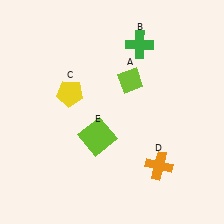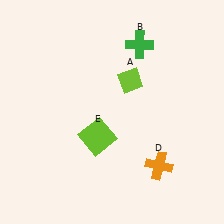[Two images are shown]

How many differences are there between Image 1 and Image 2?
There is 1 difference between the two images.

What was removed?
The yellow pentagon (C) was removed in Image 2.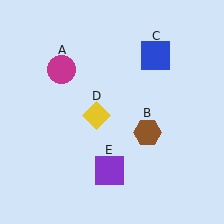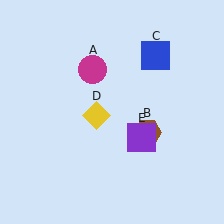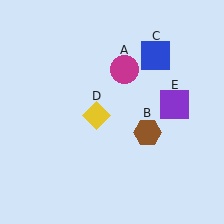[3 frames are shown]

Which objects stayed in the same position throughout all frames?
Brown hexagon (object B) and blue square (object C) and yellow diamond (object D) remained stationary.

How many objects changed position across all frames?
2 objects changed position: magenta circle (object A), purple square (object E).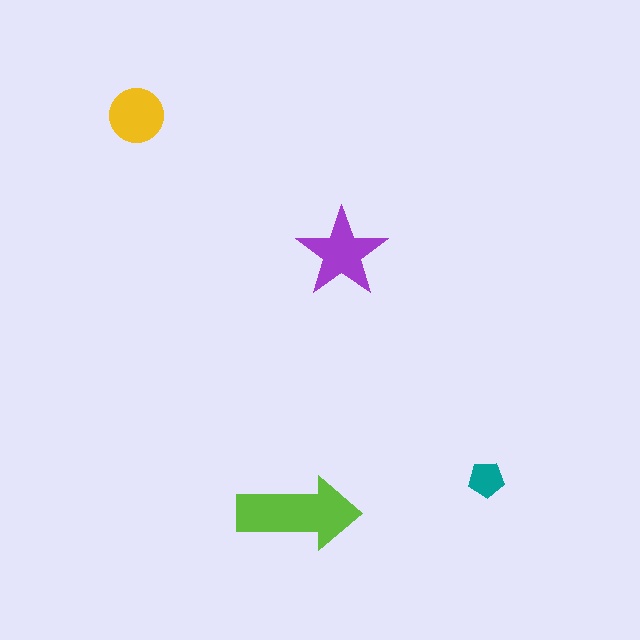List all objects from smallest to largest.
The teal pentagon, the yellow circle, the purple star, the lime arrow.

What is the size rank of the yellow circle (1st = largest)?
3rd.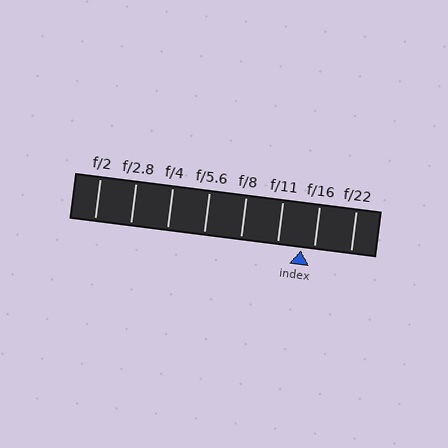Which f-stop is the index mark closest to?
The index mark is closest to f/16.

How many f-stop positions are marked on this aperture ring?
There are 8 f-stop positions marked.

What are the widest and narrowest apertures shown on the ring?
The widest aperture shown is f/2 and the narrowest is f/22.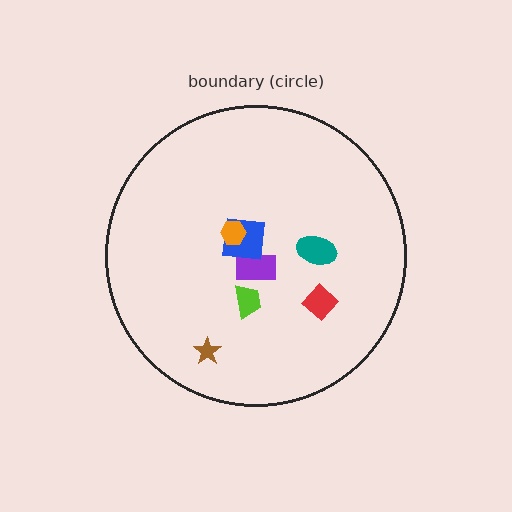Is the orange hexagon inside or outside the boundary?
Inside.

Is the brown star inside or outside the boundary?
Inside.